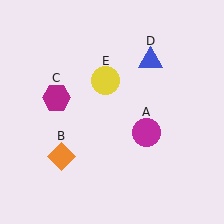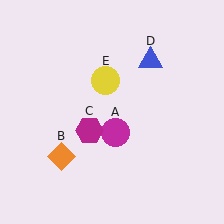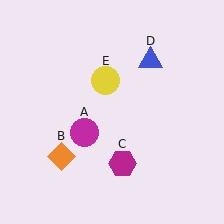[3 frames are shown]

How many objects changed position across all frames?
2 objects changed position: magenta circle (object A), magenta hexagon (object C).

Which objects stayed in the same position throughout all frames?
Orange diamond (object B) and blue triangle (object D) and yellow circle (object E) remained stationary.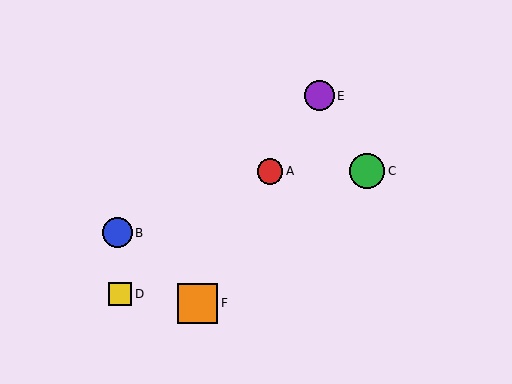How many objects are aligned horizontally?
2 objects (A, C) are aligned horizontally.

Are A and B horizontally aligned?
No, A is at y≈171 and B is at y≈233.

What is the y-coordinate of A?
Object A is at y≈171.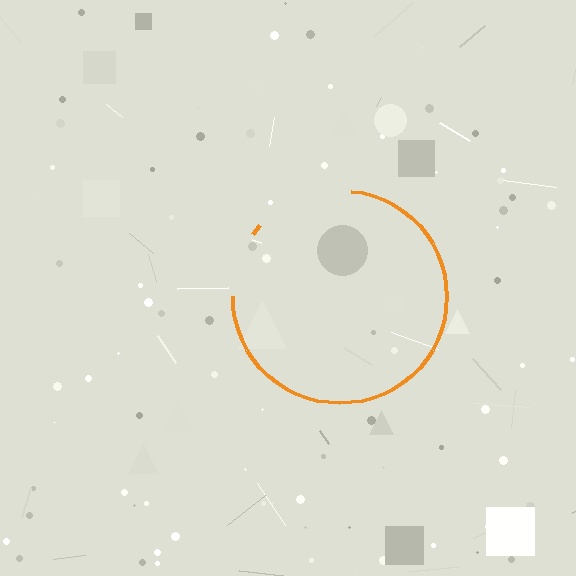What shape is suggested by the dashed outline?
The dashed outline suggests a circle.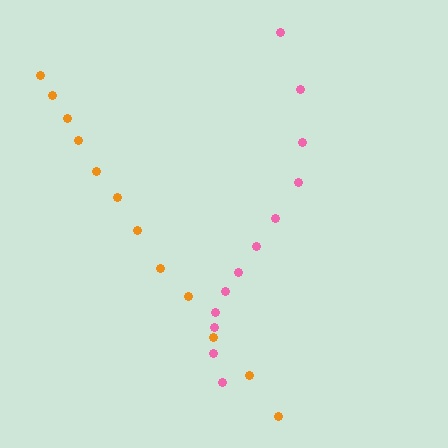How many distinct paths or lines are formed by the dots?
There are 2 distinct paths.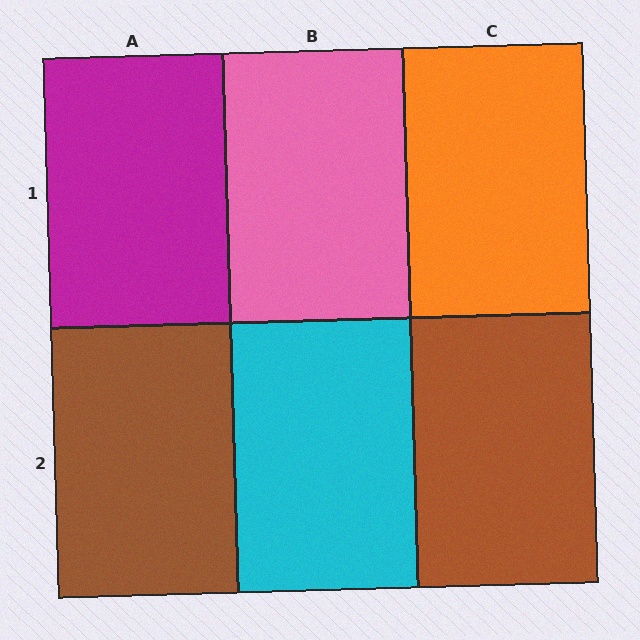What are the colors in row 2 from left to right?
Brown, cyan, brown.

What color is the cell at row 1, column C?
Orange.